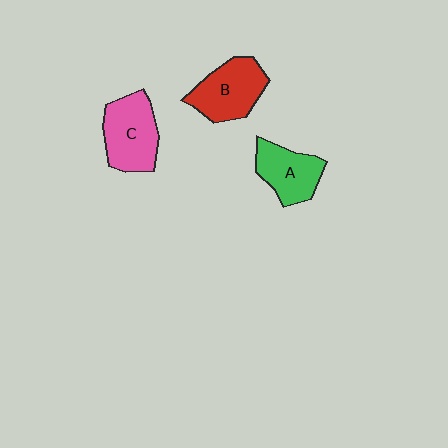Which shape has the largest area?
Shape C (pink).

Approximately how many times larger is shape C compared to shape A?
Approximately 1.2 times.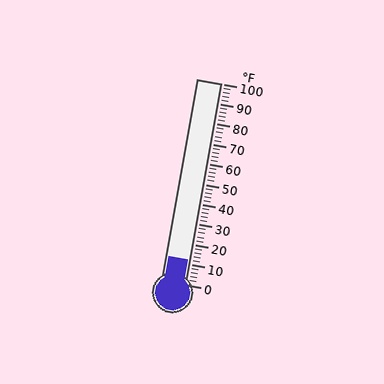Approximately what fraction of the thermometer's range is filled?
The thermometer is filled to approximately 10% of its range.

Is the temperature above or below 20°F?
The temperature is below 20°F.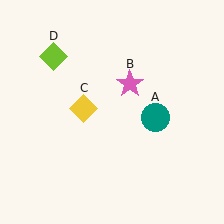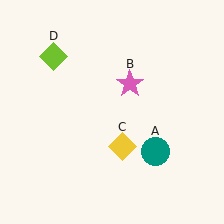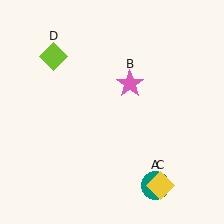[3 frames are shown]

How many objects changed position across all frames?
2 objects changed position: teal circle (object A), yellow diamond (object C).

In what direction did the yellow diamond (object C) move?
The yellow diamond (object C) moved down and to the right.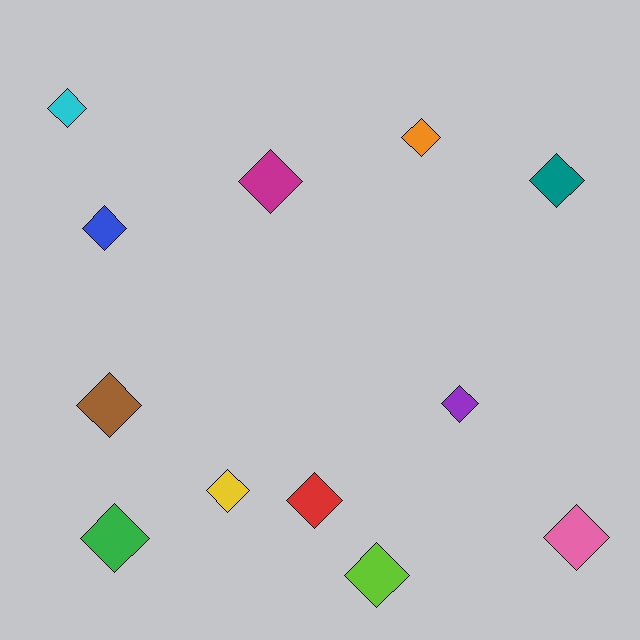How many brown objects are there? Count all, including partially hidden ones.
There is 1 brown object.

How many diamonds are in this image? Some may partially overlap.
There are 12 diamonds.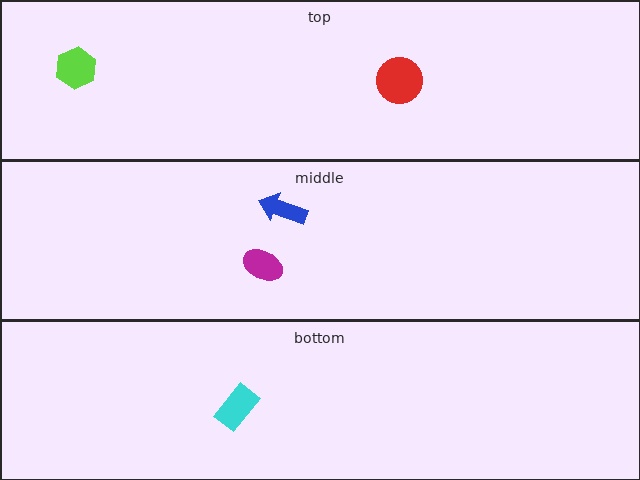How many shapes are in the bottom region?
1.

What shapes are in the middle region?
The magenta ellipse, the blue arrow.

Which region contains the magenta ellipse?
The middle region.